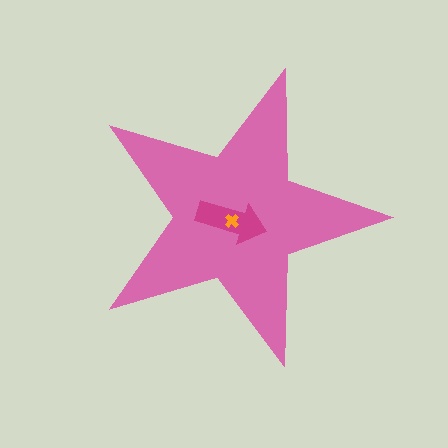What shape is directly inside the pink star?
The magenta arrow.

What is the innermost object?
The orange cross.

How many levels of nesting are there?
3.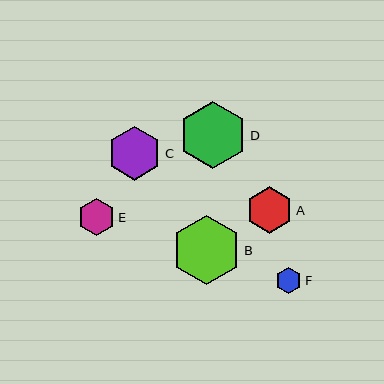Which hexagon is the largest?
Hexagon B is the largest with a size of approximately 70 pixels.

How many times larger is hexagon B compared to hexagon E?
Hexagon B is approximately 1.9 times the size of hexagon E.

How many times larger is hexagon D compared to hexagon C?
Hexagon D is approximately 1.3 times the size of hexagon C.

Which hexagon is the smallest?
Hexagon F is the smallest with a size of approximately 26 pixels.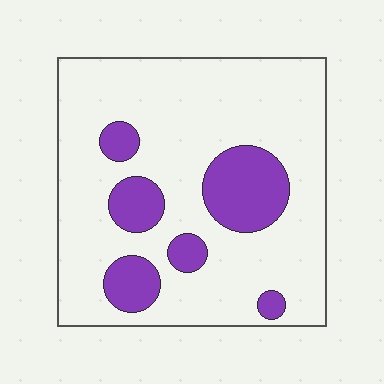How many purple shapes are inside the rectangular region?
6.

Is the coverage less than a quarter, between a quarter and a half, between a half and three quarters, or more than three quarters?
Less than a quarter.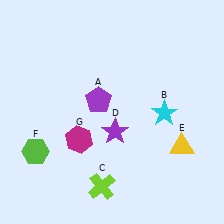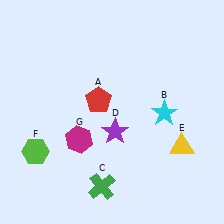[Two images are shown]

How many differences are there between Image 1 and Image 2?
There are 2 differences between the two images.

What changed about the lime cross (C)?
In Image 1, C is lime. In Image 2, it changed to green.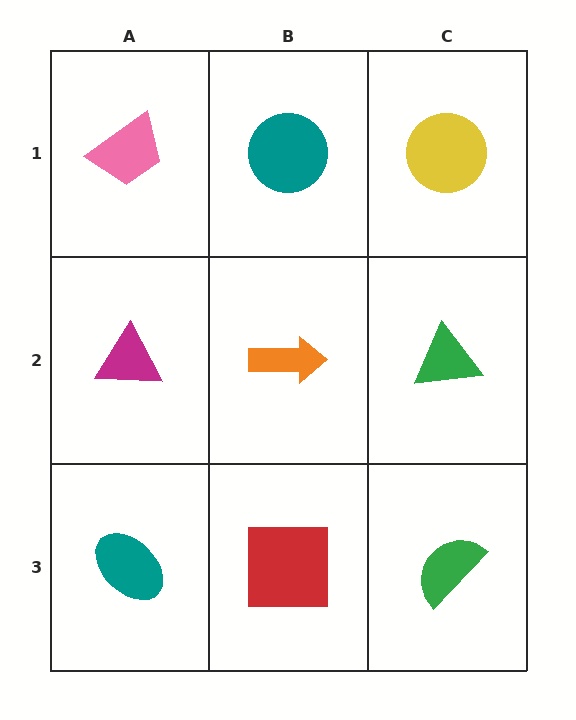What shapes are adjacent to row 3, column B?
An orange arrow (row 2, column B), a teal ellipse (row 3, column A), a green semicircle (row 3, column C).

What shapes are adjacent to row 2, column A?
A pink trapezoid (row 1, column A), a teal ellipse (row 3, column A), an orange arrow (row 2, column B).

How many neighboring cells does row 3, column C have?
2.